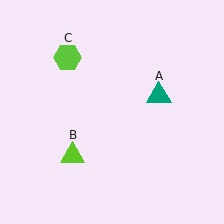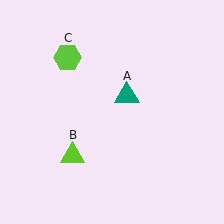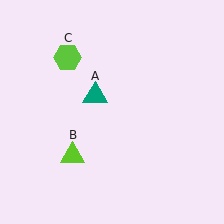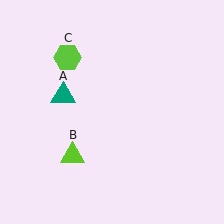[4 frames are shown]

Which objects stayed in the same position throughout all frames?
Lime triangle (object B) and lime hexagon (object C) remained stationary.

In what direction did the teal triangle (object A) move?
The teal triangle (object A) moved left.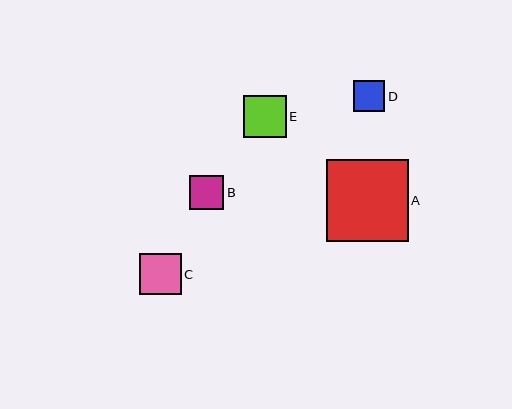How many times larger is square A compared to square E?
Square A is approximately 1.9 times the size of square E.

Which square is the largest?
Square A is the largest with a size of approximately 82 pixels.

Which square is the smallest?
Square D is the smallest with a size of approximately 31 pixels.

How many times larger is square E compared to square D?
Square E is approximately 1.3 times the size of square D.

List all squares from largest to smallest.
From largest to smallest: A, E, C, B, D.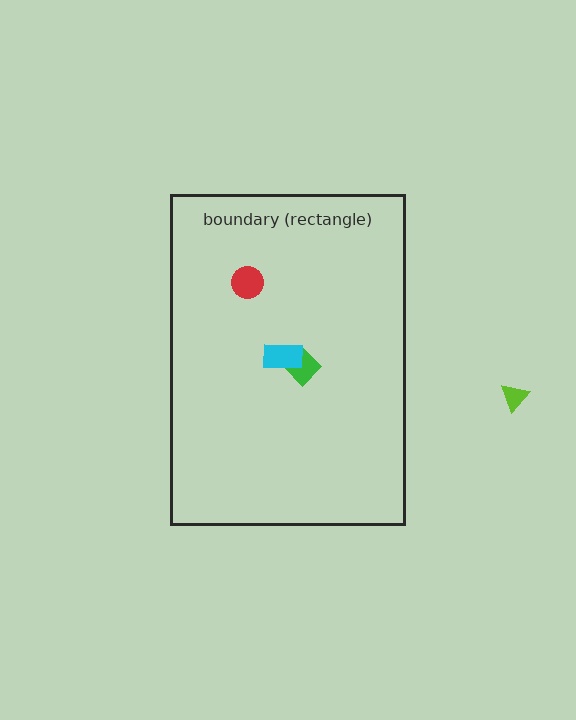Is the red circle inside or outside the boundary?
Inside.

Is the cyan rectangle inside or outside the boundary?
Inside.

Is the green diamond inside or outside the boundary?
Inside.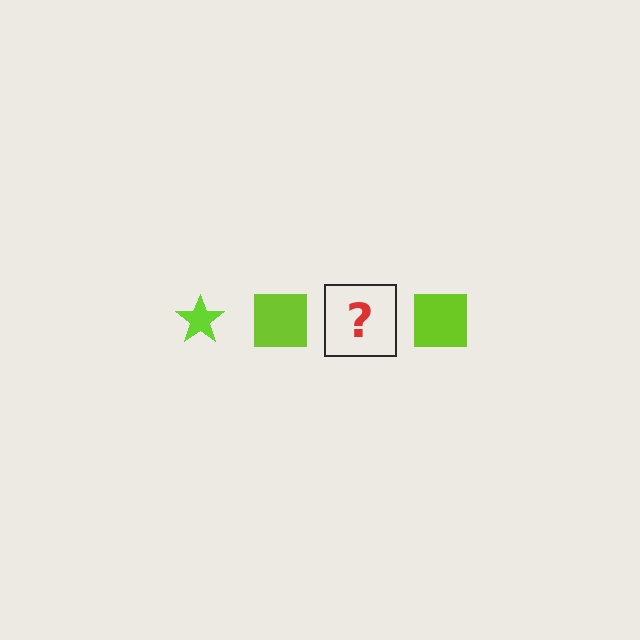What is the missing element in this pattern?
The missing element is a lime star.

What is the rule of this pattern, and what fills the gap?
The rule is that the pattern cycles through star, square shapes in lime. The gap should be filled with a lime star.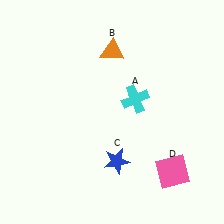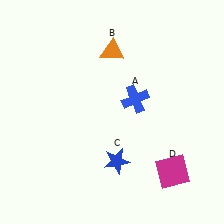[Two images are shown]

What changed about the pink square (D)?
In Image 1, D is pink. In Image 2, it changed to magenta.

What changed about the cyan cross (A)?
In Image 1, A is cyan. In Image 2, it changed to blue.